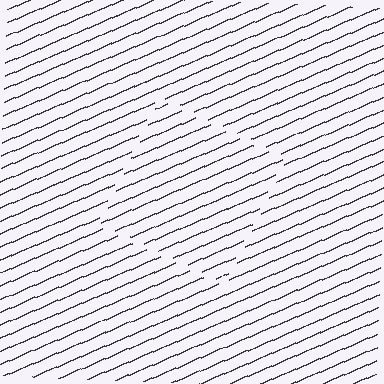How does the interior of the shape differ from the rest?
The interior of the shape contains the same grating, shifted by half a period — the contour is defined by the phase discontinuity where line-ends from the inner and outer gratings abut.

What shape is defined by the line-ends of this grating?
An illusory square. The interior of the shape contains the same grating, shifted by half a period — the contour is defined by the phase discontinuity where line-ends from the inner and outer gratings abut.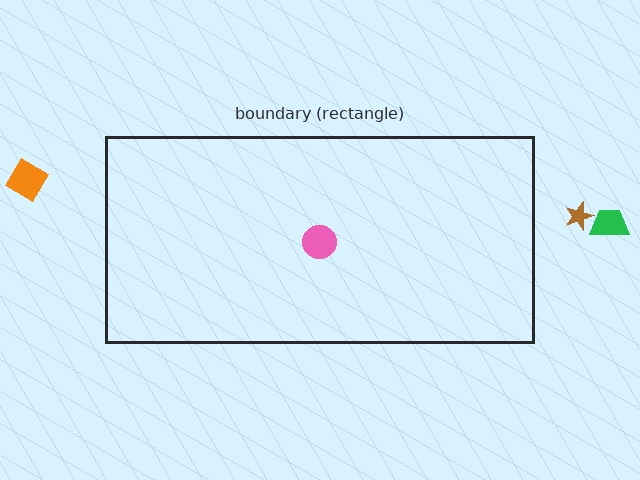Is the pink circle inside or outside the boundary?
Inside.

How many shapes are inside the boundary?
1 inside, 3 outside.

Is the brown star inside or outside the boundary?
Outside.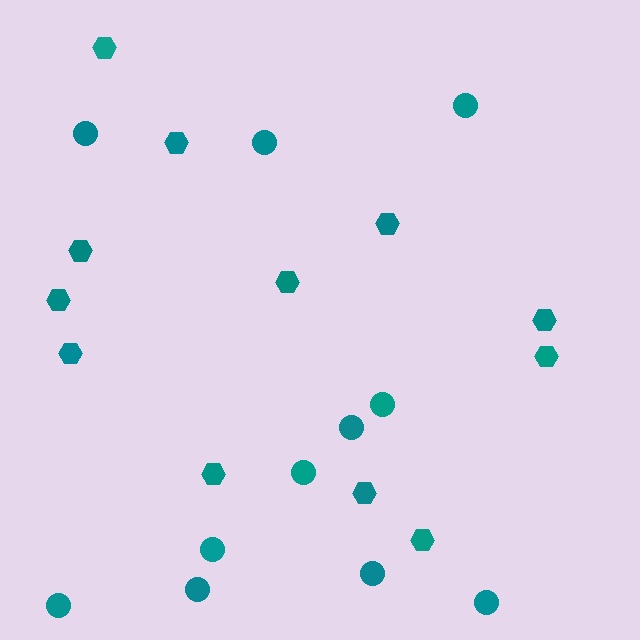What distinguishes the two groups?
There are 2 groups: one group of hexagons (12) and one group of circles (11).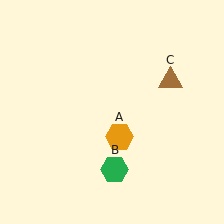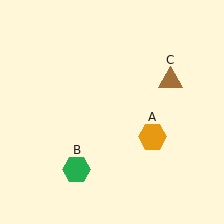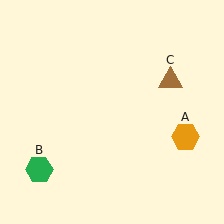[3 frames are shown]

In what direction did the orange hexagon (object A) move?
The orange hexagon (object A) moved right.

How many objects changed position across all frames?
2 objects changed position: orange hexagon (object A), green hexagon (object B).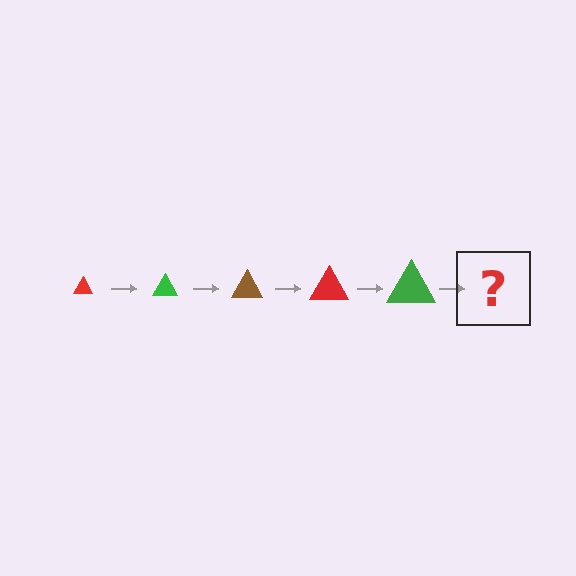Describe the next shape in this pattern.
It should be a brown triangle, larger than the previous one.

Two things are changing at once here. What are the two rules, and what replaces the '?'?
The two rules are that the triangle grows larger each step and the color cycles through red, green, and brown. The '?' should be a brown triangle, larger than the previous one.